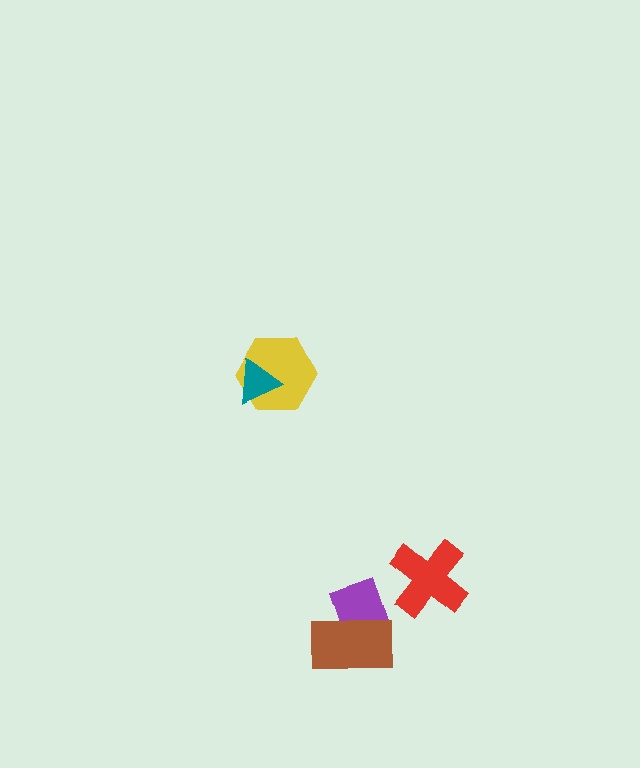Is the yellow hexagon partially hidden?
Yes, it is partially covered by another shape.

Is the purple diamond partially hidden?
Yes, it is partially covered by another shape.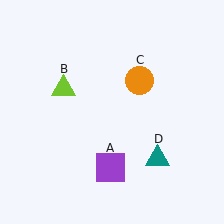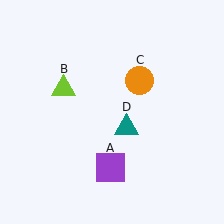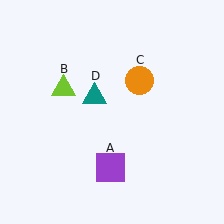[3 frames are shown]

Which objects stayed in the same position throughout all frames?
Purple square (object A) and lime triangle (object B) and orange circle (object C) remained stationary.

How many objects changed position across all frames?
1 object changed position: teal triangle (object D).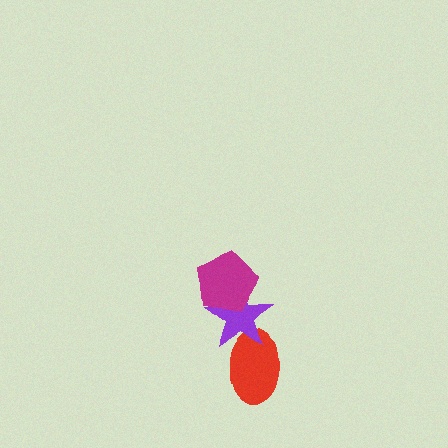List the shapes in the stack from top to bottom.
From top to bottom: the magenta pentagon, the purple star, the red ellipse.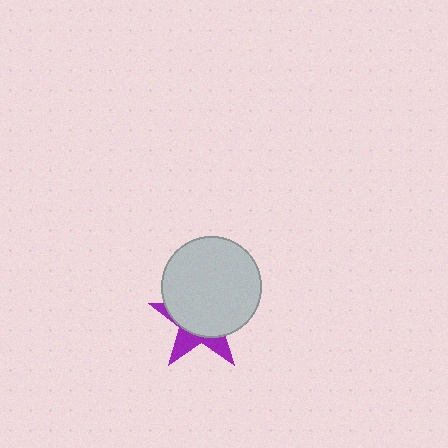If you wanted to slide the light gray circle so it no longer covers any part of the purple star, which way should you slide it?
Slide it up — that is the most direct way to separate the two shapes.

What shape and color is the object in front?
The object in front is a light gray circle.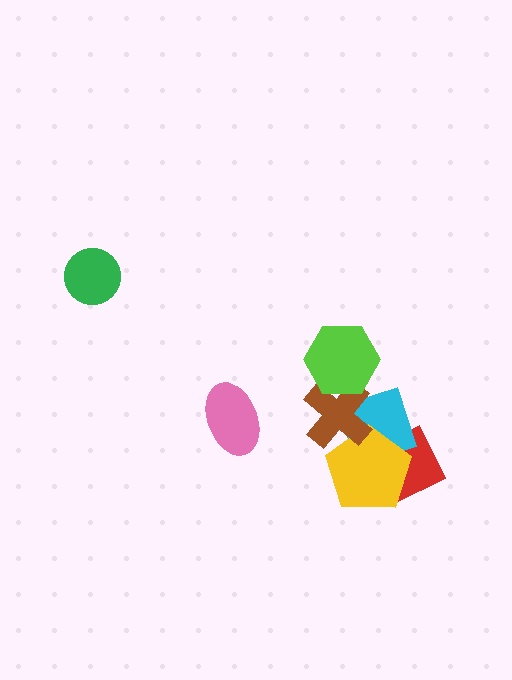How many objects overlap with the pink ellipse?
0 objects overlap with the pink ellipse.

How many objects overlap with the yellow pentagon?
3 objects overlap with the yellow pentagon.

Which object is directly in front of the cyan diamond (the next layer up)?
The yellow pentagon is directly in front of the cyan diamond.